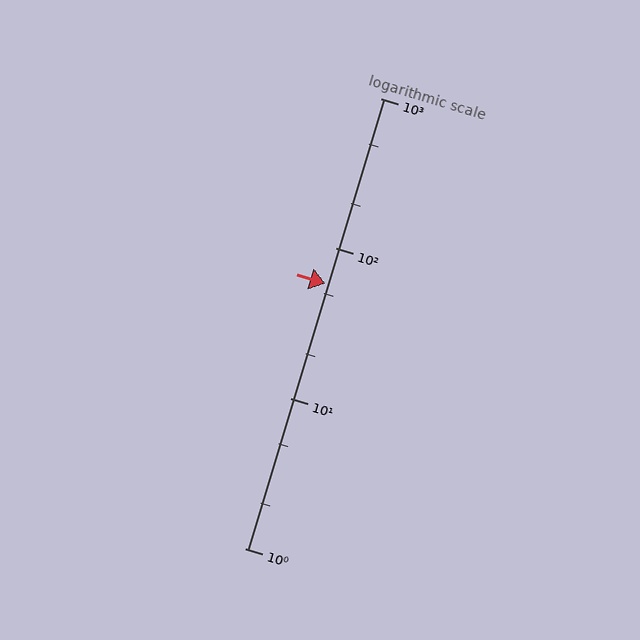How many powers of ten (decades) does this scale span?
The scale spans 3 decades, from 1 to 1000.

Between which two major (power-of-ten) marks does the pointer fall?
The pointer is between 10 and 100.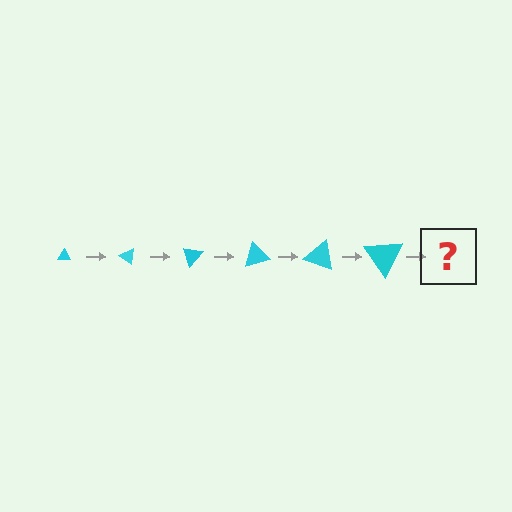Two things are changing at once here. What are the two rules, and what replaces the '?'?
The two rules are that the triangle grows larger each step and it rotates 35 degrees each step. The '?' should be a triangle, larger than the previous one and rotated 210 degrees from the start.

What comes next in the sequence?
The next element should be a triangle, larger than the previous one and rotated 210 degrees from the start.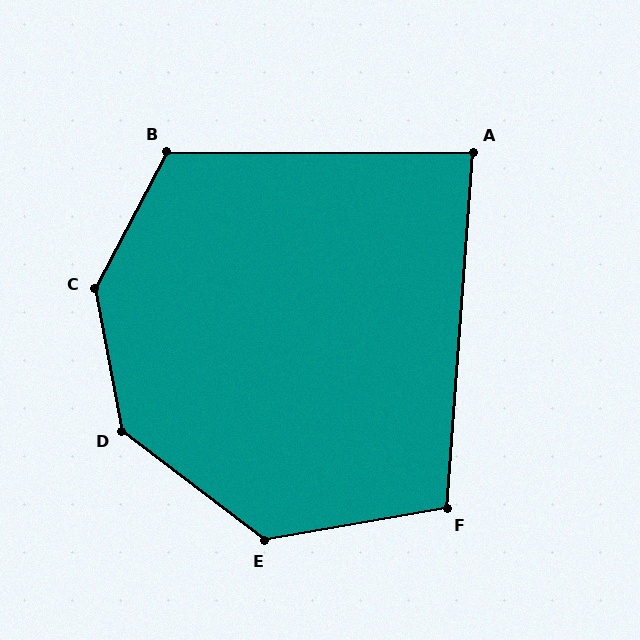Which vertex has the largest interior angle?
C, at approximately 142 degrees.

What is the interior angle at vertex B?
Approximately 118 degrees (obtuse).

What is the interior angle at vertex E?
Approximately 133 degrees (obtuse).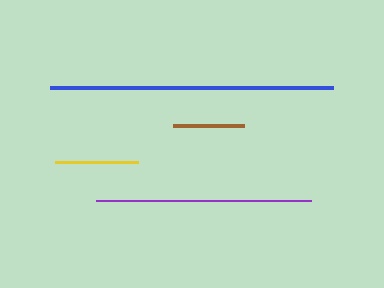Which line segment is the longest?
The blue line is the longest at approximately 283 pixels.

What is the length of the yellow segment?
The yellow segment is approximately 83 pixels long.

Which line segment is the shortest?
The brown line is the shortest at approximately 71 pixels.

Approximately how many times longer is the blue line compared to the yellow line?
The blue line is approximately 3.4 times the length of the yellow line.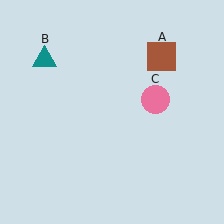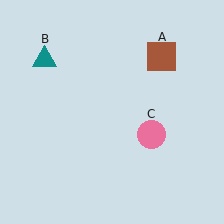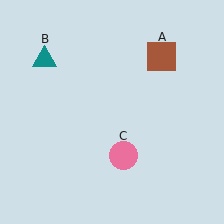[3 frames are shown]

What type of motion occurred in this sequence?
The pink circle (object C) rotated clockwise around the center of the scene.